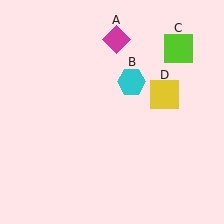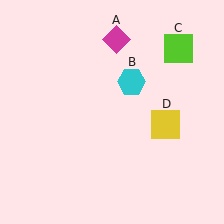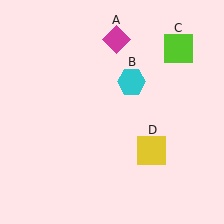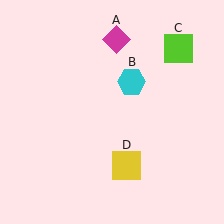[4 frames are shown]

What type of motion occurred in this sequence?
The yellow square (object D) rotated clockwise around the center of the scene.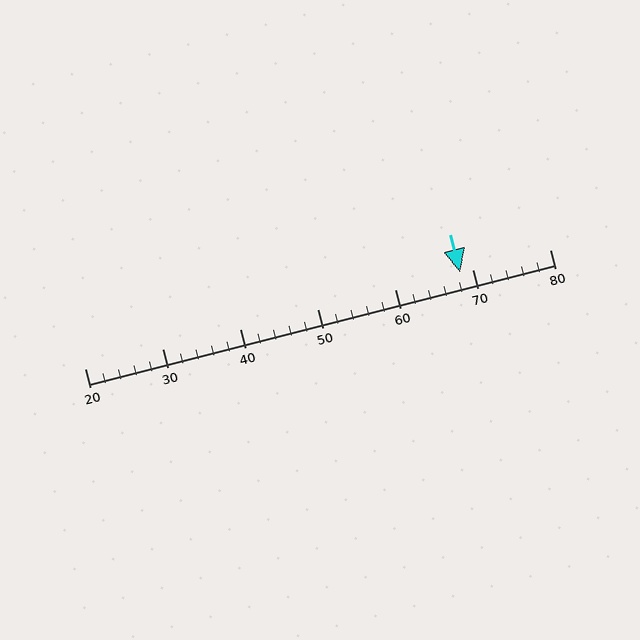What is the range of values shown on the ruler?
The ruler shows values from 20 to 80.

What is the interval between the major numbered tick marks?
The major tick marks are spaced 10 units apart.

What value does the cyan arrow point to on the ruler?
The cyan arrow points to approximately 68.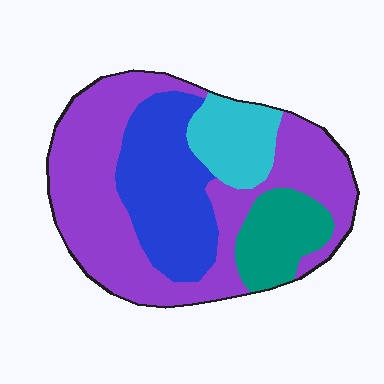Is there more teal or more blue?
Blue.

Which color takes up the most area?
Purple, at roughly 50%.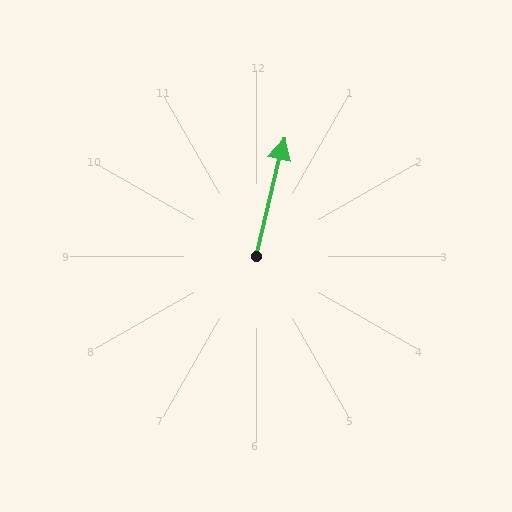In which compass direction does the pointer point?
North.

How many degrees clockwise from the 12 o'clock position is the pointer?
Approximately 13 degrees.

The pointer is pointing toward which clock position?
Roughly 12 o'clock.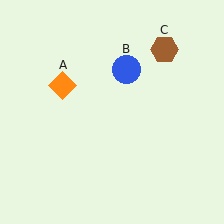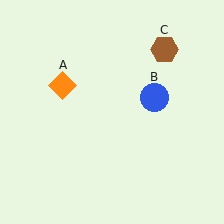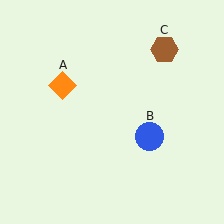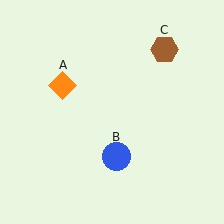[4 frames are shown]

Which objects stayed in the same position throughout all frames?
Orange diamond (object A) and brown hexagon (object C) remained stationary.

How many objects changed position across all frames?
1 object changed position: blue circle (object B).